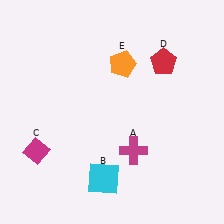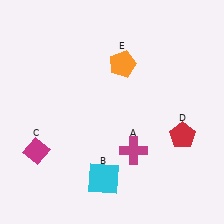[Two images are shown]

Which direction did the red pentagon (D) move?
The red pentagon (D) moved down.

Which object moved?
The red pentagon (D) moved down.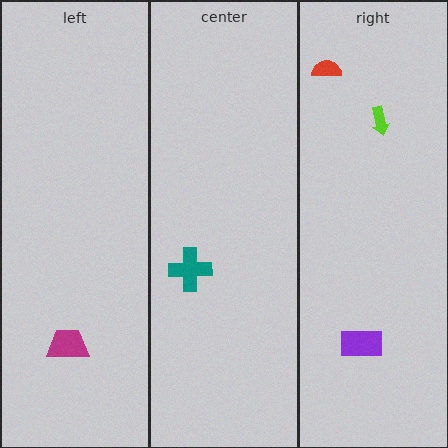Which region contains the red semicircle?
The right region.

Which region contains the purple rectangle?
The right region.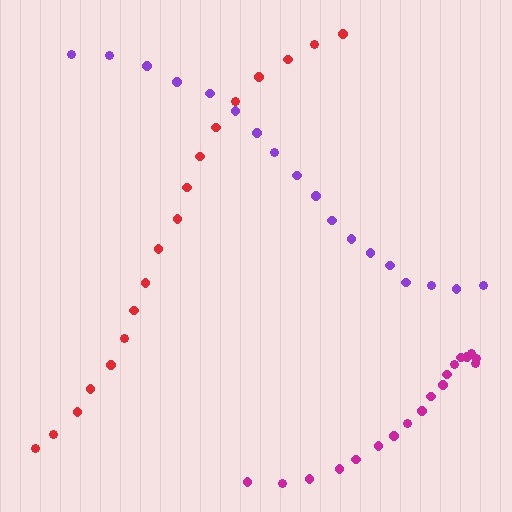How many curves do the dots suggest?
There are 3 distinct paths.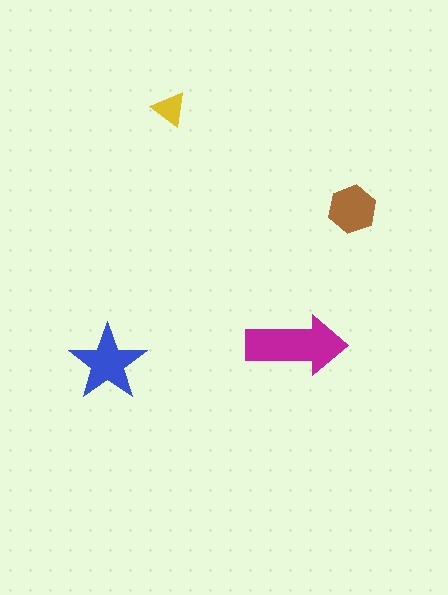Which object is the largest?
The magenta arrow.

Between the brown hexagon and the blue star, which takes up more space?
The blue star.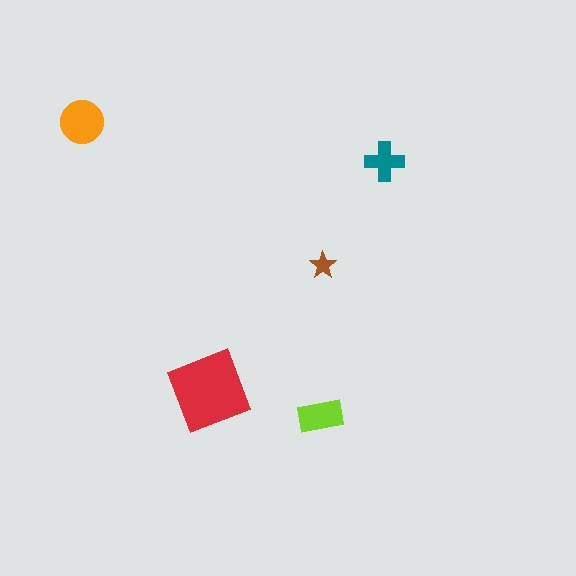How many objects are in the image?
There are 5 objects in the image.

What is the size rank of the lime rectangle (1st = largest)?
3rd.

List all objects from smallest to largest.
The brown star, the teal cross, the lime rectangle, the orange circle, the red square.